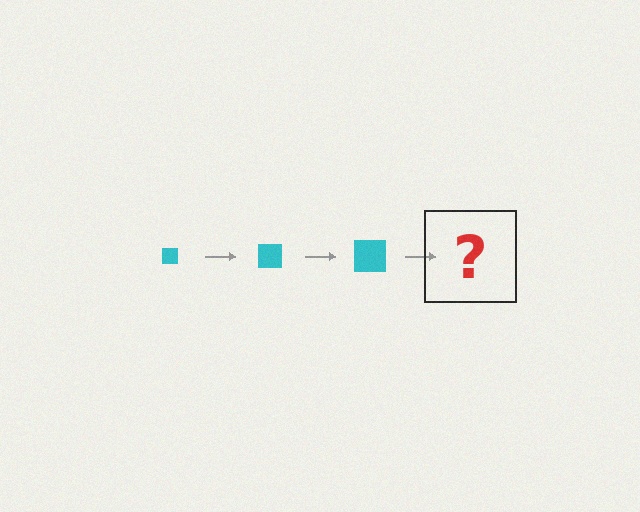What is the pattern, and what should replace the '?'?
The pattern is that the square gets progressively larger each step. The '?' should be a cyan square, larger than the previous one.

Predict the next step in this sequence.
The next step is a cyan square, larger than the previous one.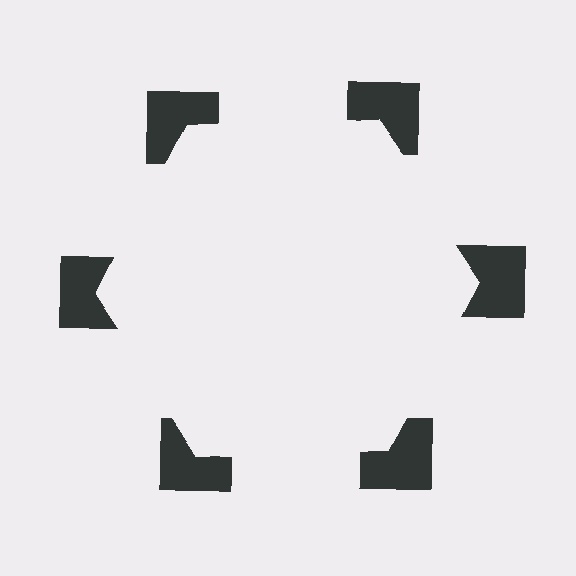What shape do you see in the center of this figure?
An illusory hexagon — its edges are inferred from the aligned wedge cuts in the notched squares, not physically drawn.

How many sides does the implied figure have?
6 sides.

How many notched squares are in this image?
There are 6 — one at each vertex of the illusory hexagon.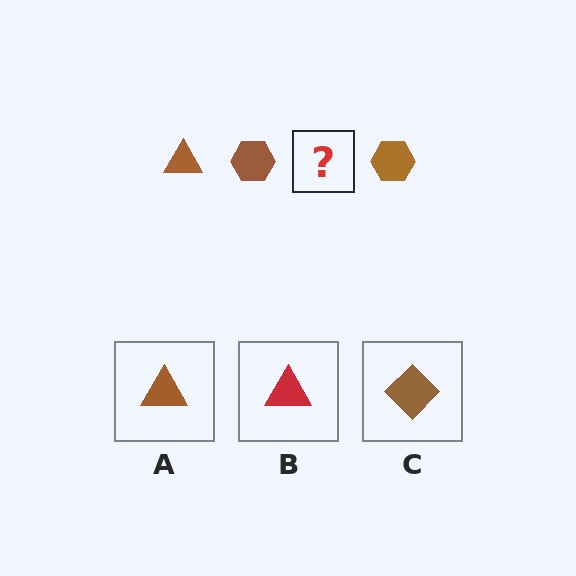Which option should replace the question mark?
Option A.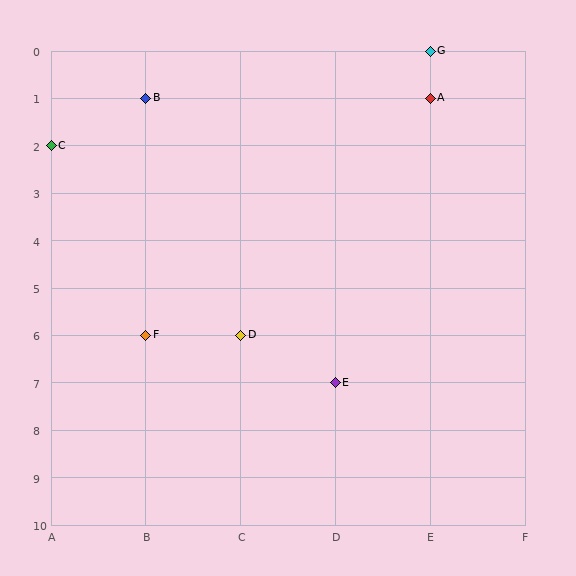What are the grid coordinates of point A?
Point A is at grid coordinates (E, 1).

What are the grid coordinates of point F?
Point F is at grid coordinates (B, 6).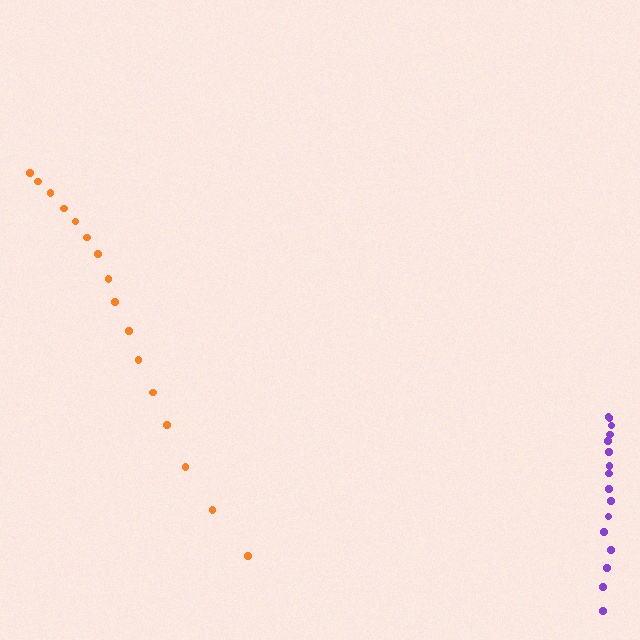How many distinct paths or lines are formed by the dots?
There are 2 distinct paths.